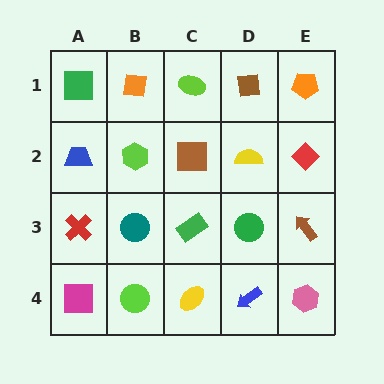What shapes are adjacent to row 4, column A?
A red cross (row 3, column A), a lime circle (row 4, column B).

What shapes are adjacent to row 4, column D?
A green circle (row 3, column D), a yellow ellipse (row 4, column C), a pink hexagon (row 4, column E).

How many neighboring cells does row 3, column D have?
4.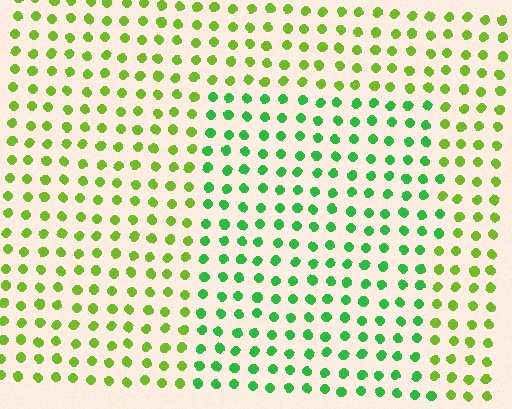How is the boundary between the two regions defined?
The boundary is defined purely by a slight shift in hue (about 38 degrees). Spacing, size, and orientation are identical on both sides.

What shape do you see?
I see a rectangle.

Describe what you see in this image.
The image is filled with small lime elements in a uniform arrangement. A rectangle-shaped region is visible where the elements are tinted to a slightly different hue, forming a subtle color boundary.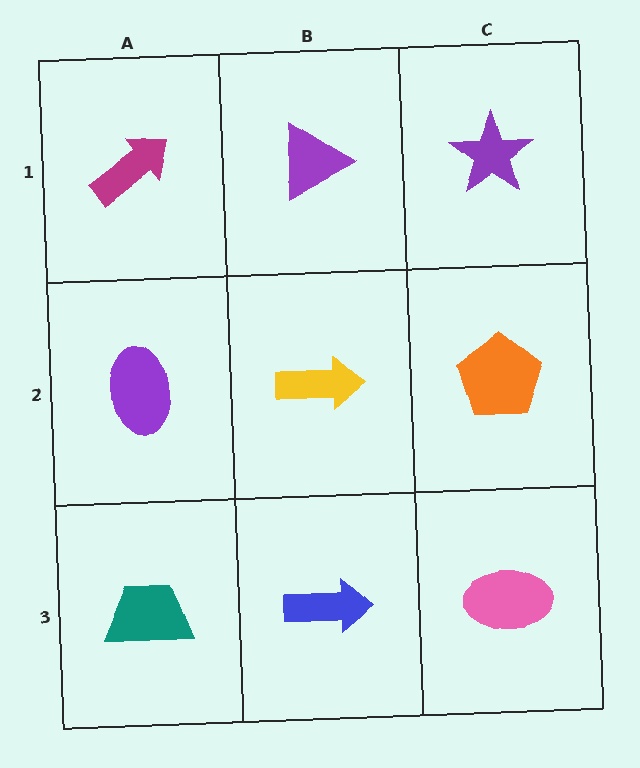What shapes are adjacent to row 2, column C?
A purple star (row 1, column C), a pink ellipse (row 3, column C), a yellow arrow (row 2, column B).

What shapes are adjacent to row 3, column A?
A purple ellipse (row 2, column A), a blue arrow (row 3, column B).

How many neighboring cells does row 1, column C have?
2.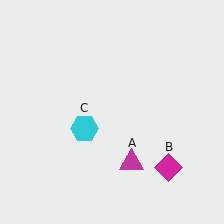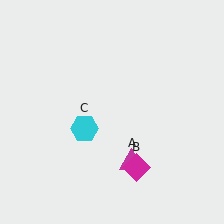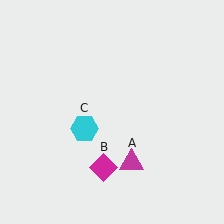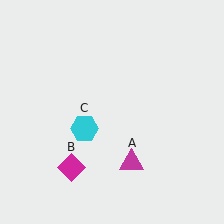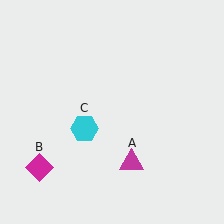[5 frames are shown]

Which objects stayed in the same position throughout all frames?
Magenta triangle (object A) and cyan hexagon (object C) remained stationary.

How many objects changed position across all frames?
1 object changed position: magenta diamond (object B).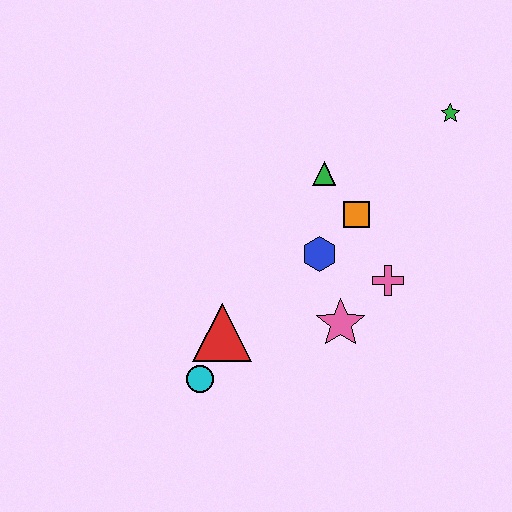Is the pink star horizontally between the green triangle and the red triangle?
No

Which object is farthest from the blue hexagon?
The green star is farthest from the blue hexagon.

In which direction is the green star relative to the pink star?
The green star is above the pink star.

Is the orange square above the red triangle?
Yes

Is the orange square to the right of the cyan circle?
Yes